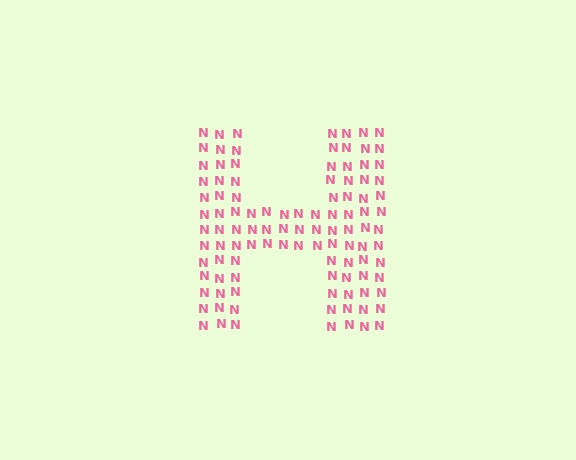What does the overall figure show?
The overall figure shows the letter H.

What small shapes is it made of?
It is made of small letter N's.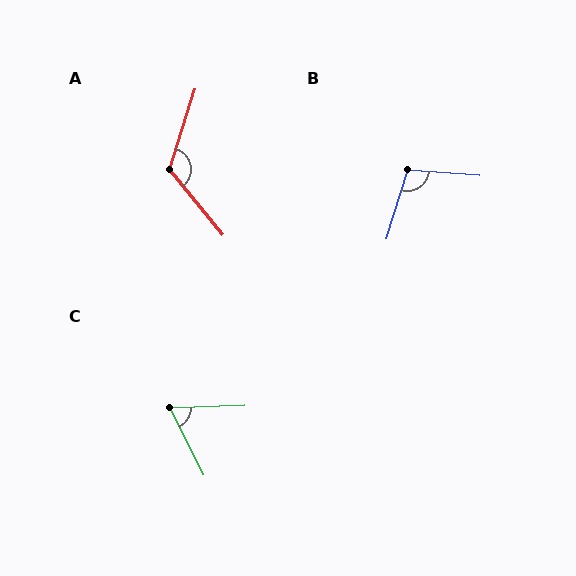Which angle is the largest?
A, at approximately 123 degrees.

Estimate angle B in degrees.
Approximately 103 degrees.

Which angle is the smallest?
C, at approximately 66 degrees.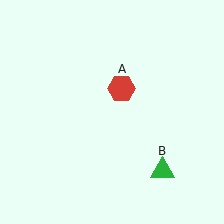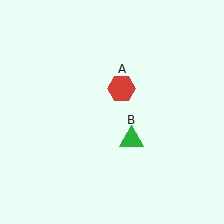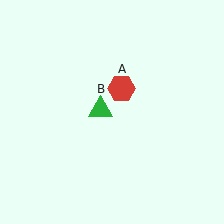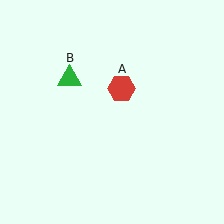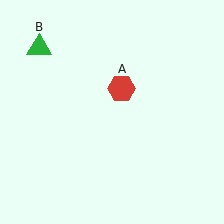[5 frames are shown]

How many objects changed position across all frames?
1 object changed position: green triangle (object B).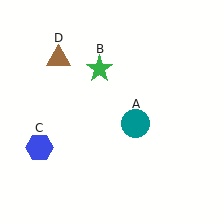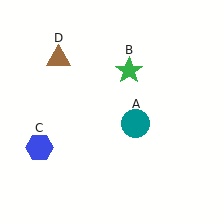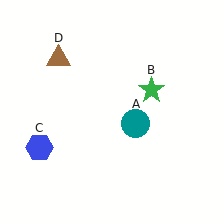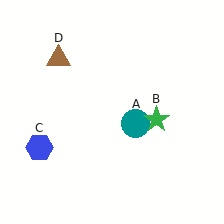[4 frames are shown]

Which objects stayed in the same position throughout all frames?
Teal circle (object A) and blue hexagon (object C) and brown triangle (object D) remained stationary.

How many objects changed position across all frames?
1 object changed position: green star (object B).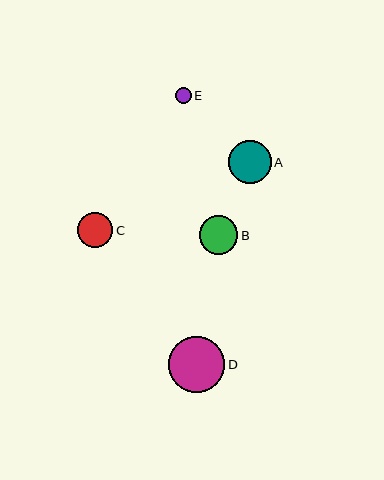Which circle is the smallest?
Circle E is the smallest with a size of approximately 16 pixels.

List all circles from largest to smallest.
From largest to smallest: D, A, B, C, E.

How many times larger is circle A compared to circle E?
Circle A is approximately 2.7 times the size of circle E.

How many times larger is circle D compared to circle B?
Circle D is approximately 1.4 times the size of circle B.